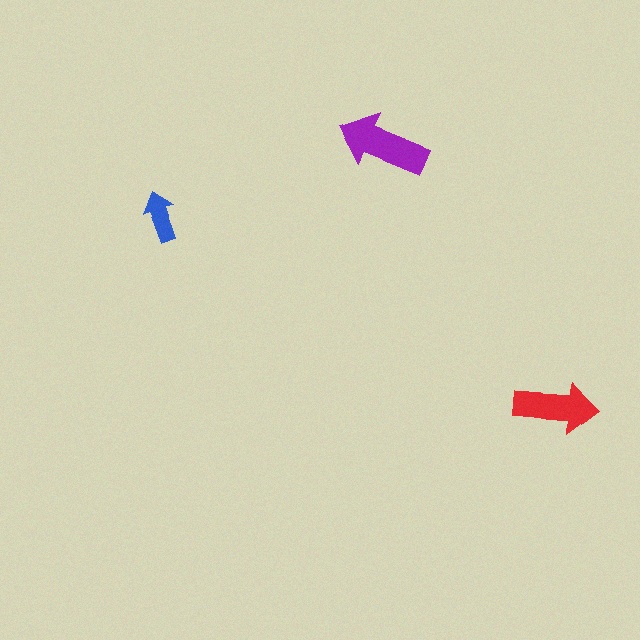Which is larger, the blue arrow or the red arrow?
The red one.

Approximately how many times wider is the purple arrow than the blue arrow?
About 2 times wider.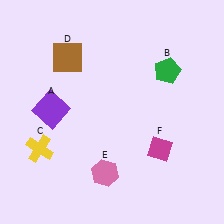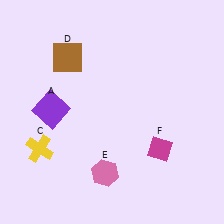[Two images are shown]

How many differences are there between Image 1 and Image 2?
There is 1 difference between the two images.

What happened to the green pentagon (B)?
The green pentagon (B) was removed in Image 2. It was in the top-right area of Image 1.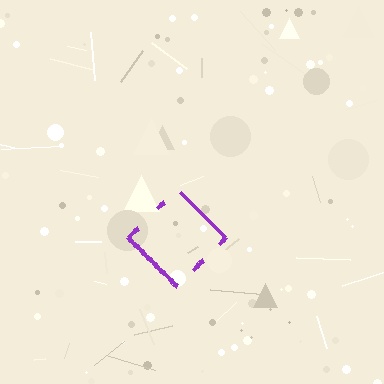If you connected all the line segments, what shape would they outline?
They would outline a diamond.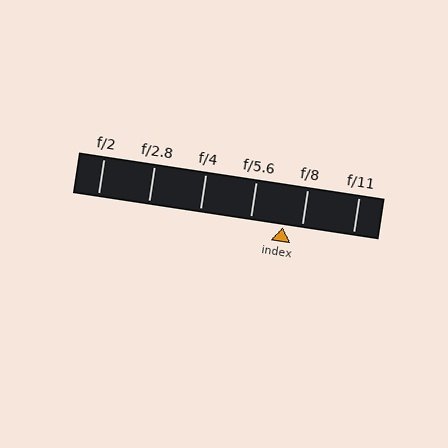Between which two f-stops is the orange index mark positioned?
The index mark is between f/5.6 and f/8.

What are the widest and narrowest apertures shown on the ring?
The widest aperture shown is f/2 and the narrowest is f/11.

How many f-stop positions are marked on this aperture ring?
There are 6 f-stop positions marked.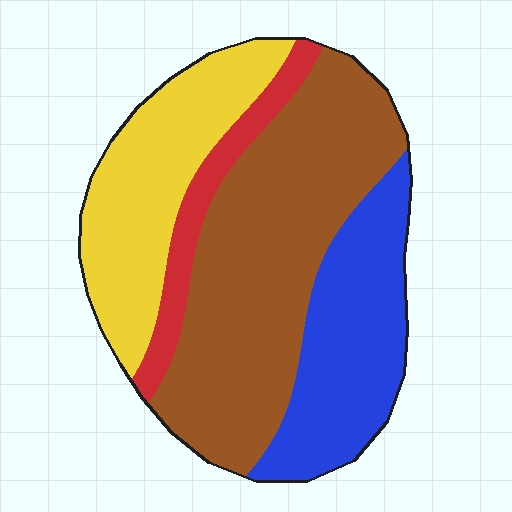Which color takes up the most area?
Brown, at roughly 45%.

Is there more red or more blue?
Blue.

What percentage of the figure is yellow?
Yellow covers 24% of the figure.